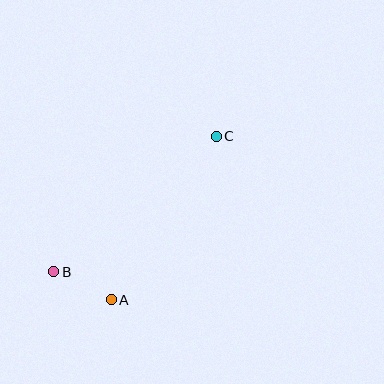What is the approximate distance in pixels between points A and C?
The distance between A and C is approximately 194 pixels.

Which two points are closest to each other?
Points A and B are closest to each other.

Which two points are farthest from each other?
Points B and C are farthest from each other.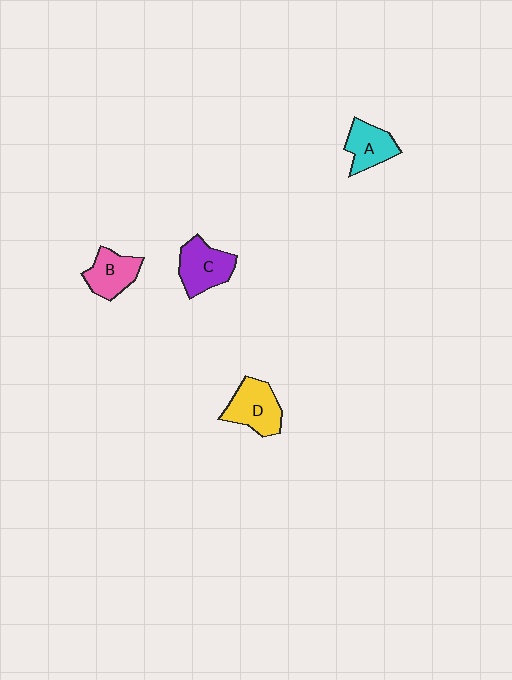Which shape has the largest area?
Shape D (yellow).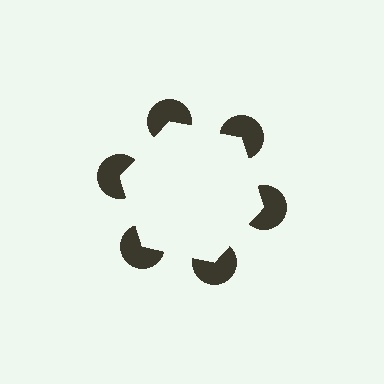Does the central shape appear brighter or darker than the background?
It typically appears slightly brighter than the background, even though no actual brightness change is drawn.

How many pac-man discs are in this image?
There are 6 — one at each vertex of the illusory hexagon.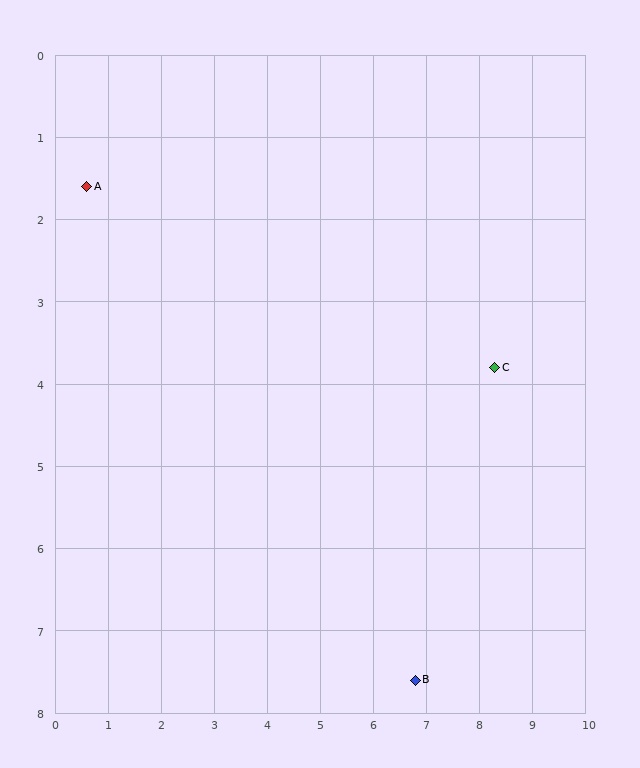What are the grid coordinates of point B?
Point B is at approximately (6.8, 7.6).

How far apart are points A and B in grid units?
Points A and B are about 8.6 grid units apart.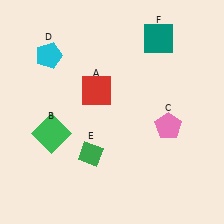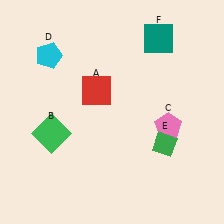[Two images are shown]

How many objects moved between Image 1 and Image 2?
1 object moved between the two images.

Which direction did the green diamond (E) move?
The green diamond (E) moved right.